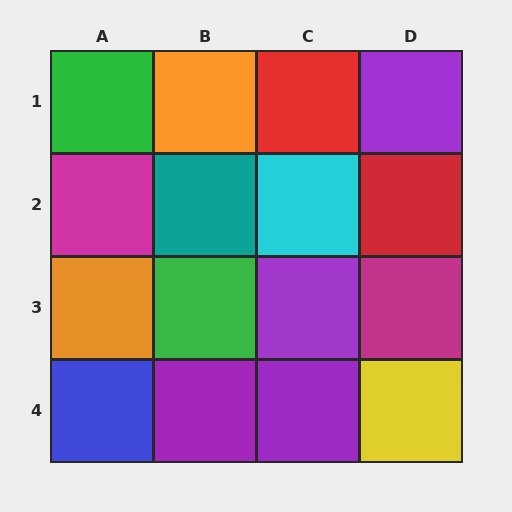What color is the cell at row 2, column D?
Red.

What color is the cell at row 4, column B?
Purple.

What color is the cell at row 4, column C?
Purple.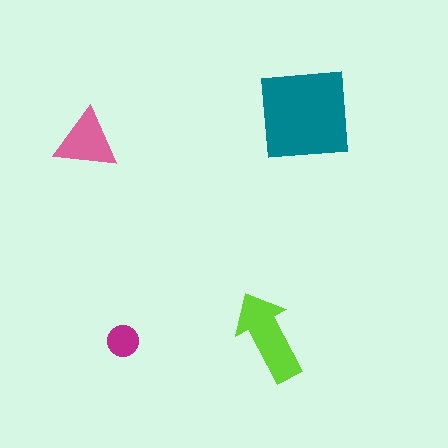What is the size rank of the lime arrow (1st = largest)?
2nd.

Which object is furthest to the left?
The pink triangle is leftmost.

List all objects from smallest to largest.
The magenta circle, the pink triangle, the lime arrow, the teal square.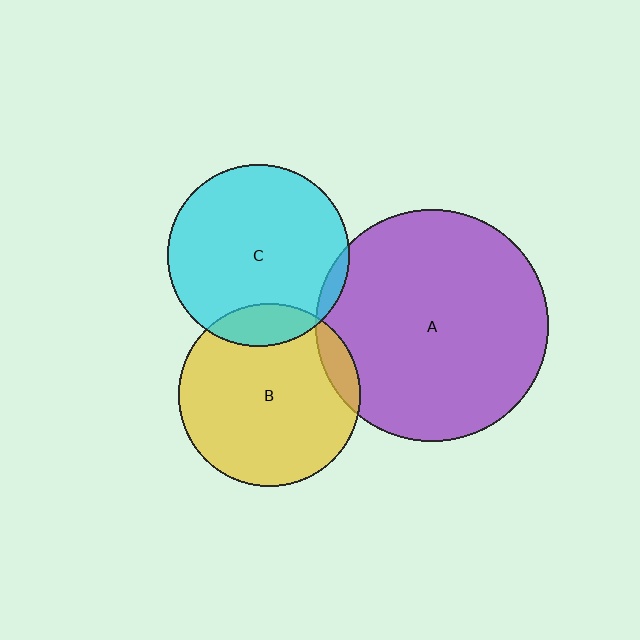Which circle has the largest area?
Circle A (purple).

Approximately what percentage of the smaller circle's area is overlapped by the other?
Approximately 10%.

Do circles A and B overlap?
Yes.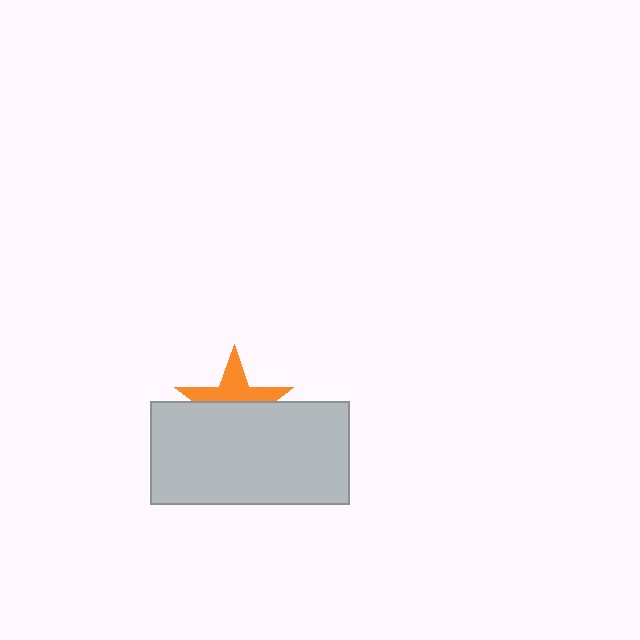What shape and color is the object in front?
The object in front is a light gray rectangle.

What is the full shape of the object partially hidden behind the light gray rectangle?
The partially hidden object is an orange star.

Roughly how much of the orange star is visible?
A small part of it is visible (roughly 45%).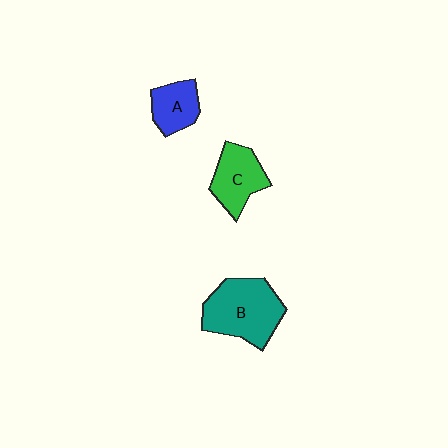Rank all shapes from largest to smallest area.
From largest to smallest: B (teal), C (green), A (blue).